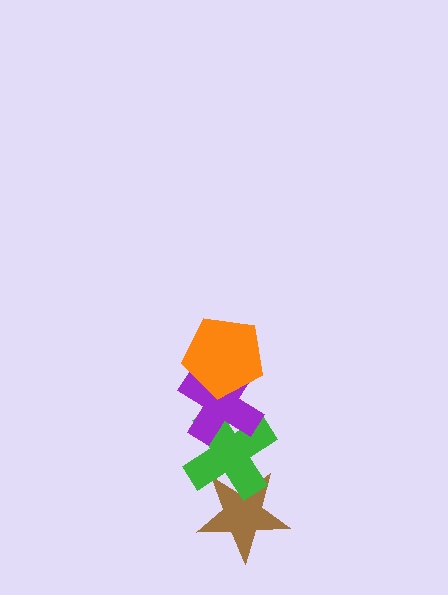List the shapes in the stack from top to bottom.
From top to bottom: the orange pentagon, the purple cross, the green cross, the brown star.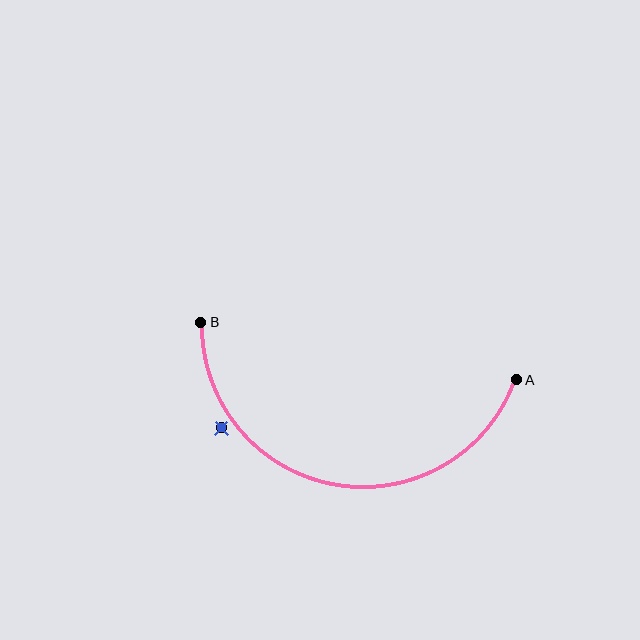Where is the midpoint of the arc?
The arc midpoint is the point on the curve farthest from the straight line joining A and B. It sits below that line.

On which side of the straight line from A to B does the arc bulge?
The arc bulges below the straight line connecting A and B.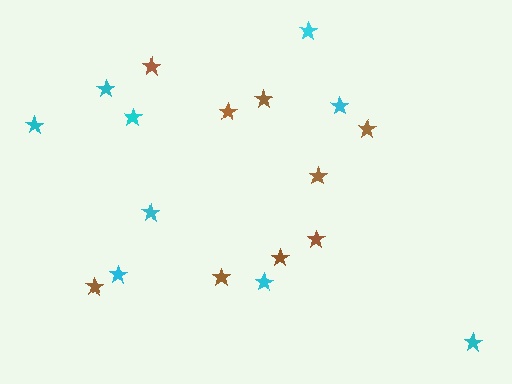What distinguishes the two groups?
There are 2 groups: one group of cyan stars (9) and one group of brown stars (9).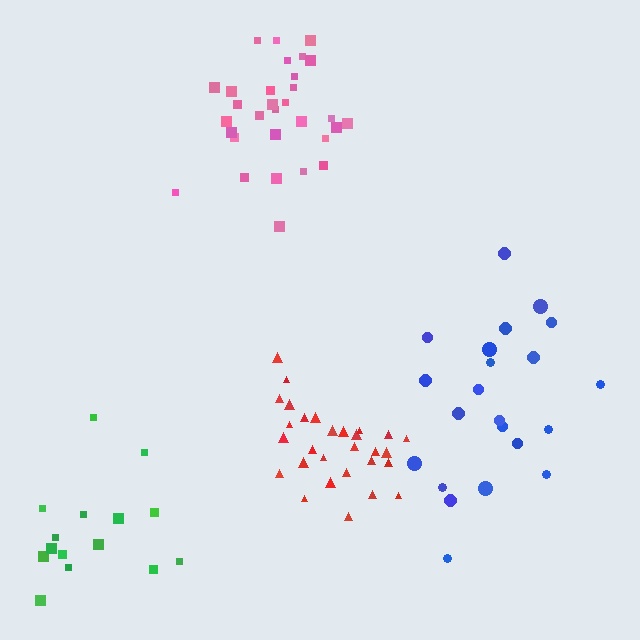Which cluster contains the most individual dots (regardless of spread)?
Pink (31).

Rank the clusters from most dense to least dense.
red, pink, blue, green.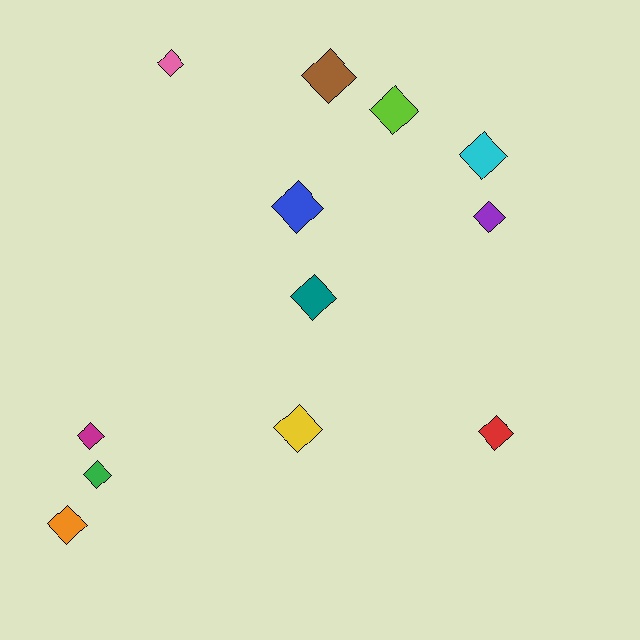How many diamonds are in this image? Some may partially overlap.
There are 12 diamonds.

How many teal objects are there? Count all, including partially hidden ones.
There is 1 teal object.